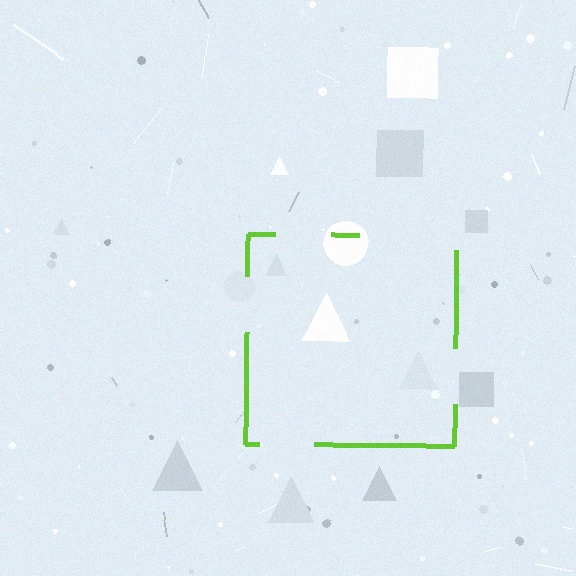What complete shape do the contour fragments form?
The contour fragments form a square.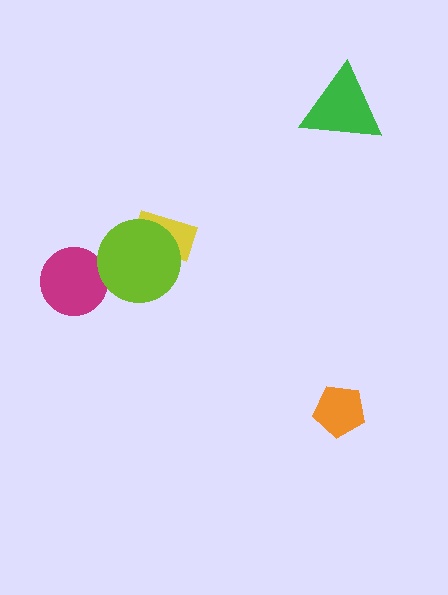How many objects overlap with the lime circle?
1 object overlaps with the lime circle.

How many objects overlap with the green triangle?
0 objects overlap with the green triangle.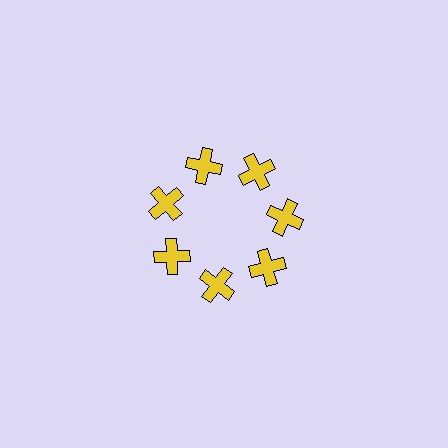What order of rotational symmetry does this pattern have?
This pattern has 7-fold rotational symmetry.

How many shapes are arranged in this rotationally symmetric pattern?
There are 7 shapes, arranged in 7 groups of 1.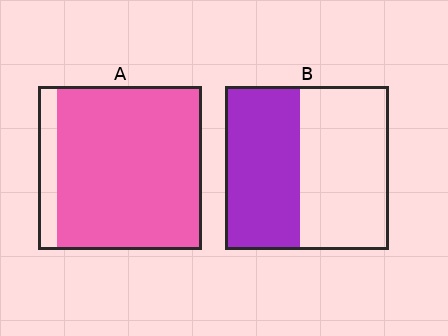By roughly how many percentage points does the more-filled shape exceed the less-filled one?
By roughly 45 percentage points (A over B).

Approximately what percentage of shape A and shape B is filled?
A is approximately 90% and B is approximately 45%.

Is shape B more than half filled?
No.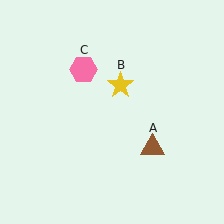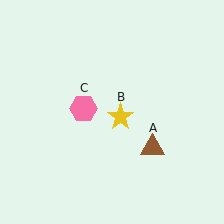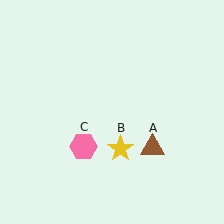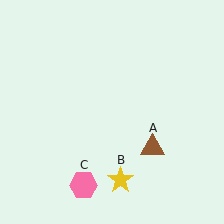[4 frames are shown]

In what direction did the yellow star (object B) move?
The yellow star (object B) moved down.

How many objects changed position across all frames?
2 objects changed position: yellow star (object B), pink hexagon (object C).